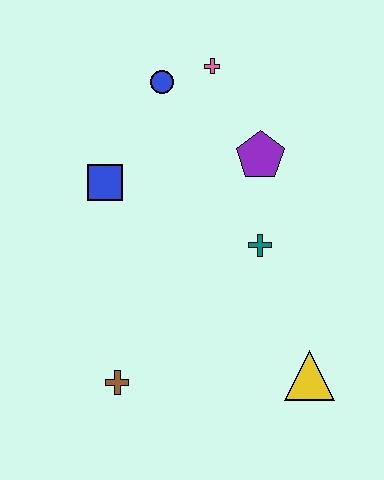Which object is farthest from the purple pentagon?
The brown cross is farthest from the purple pentagon.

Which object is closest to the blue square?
The blue circle is closest to the blue square.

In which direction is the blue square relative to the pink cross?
The blue square is below the pink cross.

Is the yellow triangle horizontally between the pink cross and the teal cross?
No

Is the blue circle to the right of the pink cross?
No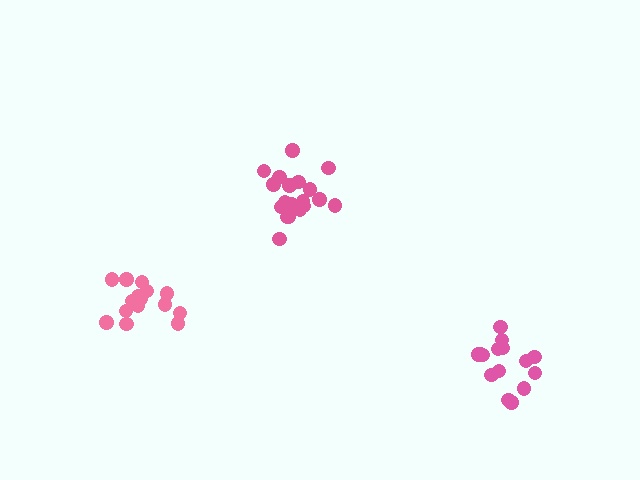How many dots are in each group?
Group 1: 16 dots, Group 2: 20 dots, Group 3: 15 dots (51 total).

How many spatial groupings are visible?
There are 3 spatial groupings.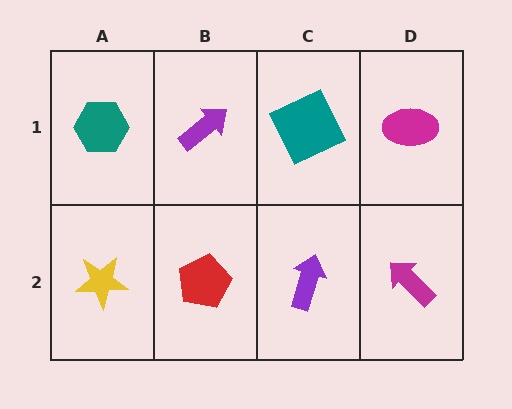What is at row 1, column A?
A teal hexagon.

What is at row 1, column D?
A magenta ellipse.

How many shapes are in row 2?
4 shapes.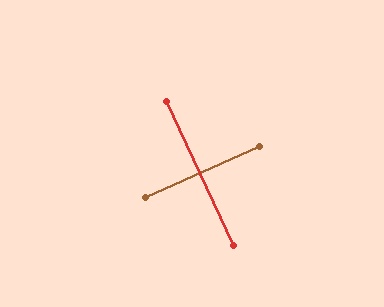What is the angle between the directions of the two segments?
Approximately 89 degrees.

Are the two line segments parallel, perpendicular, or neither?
Perpendicular — they meet at approximately 89°.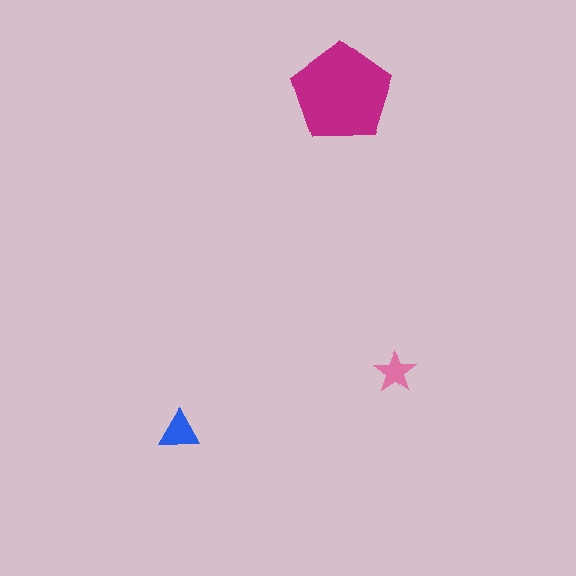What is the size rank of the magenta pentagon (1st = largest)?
1st.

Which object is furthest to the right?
The pink star is rightmost.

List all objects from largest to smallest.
The magenta pentagon, the blue triangle, the pink star.